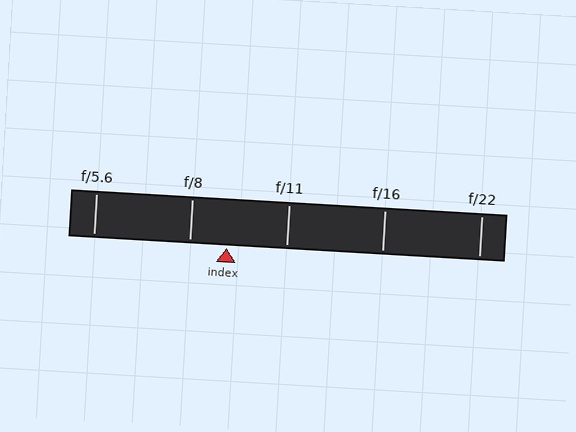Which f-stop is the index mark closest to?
The index mark is closest to f/8.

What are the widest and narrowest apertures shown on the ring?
The widest aperture shown is f/5.6 and the narrowest is f/22.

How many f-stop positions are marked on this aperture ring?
There are 5 f-stop positions marked.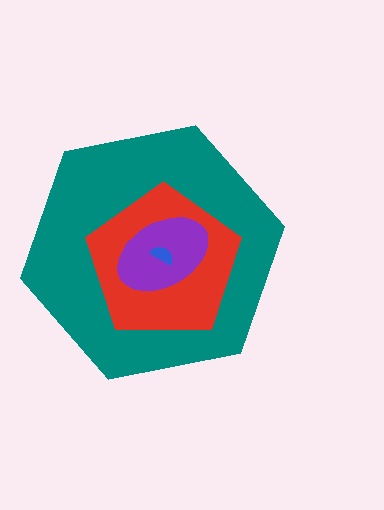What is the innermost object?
The blue semicircle.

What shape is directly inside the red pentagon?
The purple ellipse.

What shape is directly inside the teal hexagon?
The red pentagon.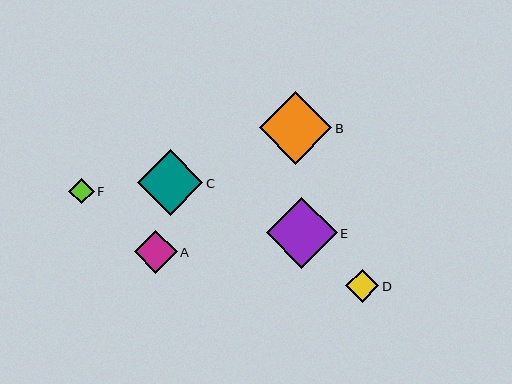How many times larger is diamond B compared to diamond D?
Diamond B is approximately 2.2 times the size of diamond D.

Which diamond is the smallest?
Diamond F is the smallest with a size of approximately 26 pixels.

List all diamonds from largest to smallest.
From largest to smallest: B, E, C, A, D, F.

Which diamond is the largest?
Diamond B is the largest with a size of approximately 73 pixels.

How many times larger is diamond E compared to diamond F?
Diamond E is approximately 2.8 times the size of diamond F.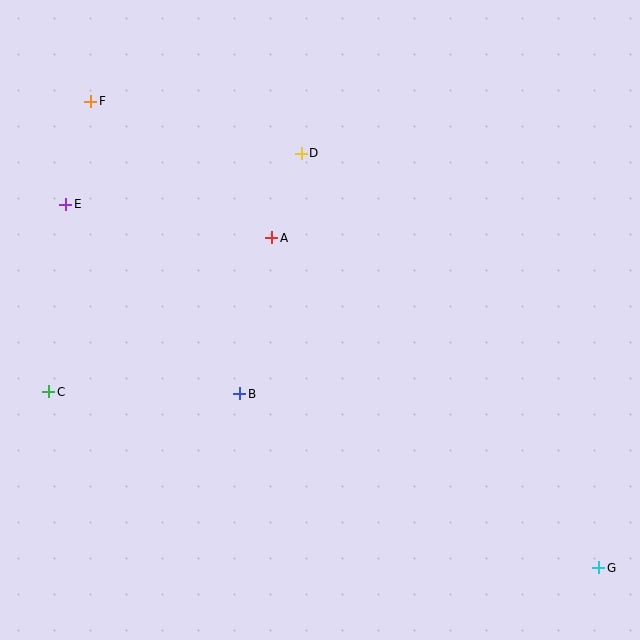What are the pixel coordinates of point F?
Point F is at (91, 101).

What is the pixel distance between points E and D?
The distance between E and D is 241 pixels.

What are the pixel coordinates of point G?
Point G is at (598, 568).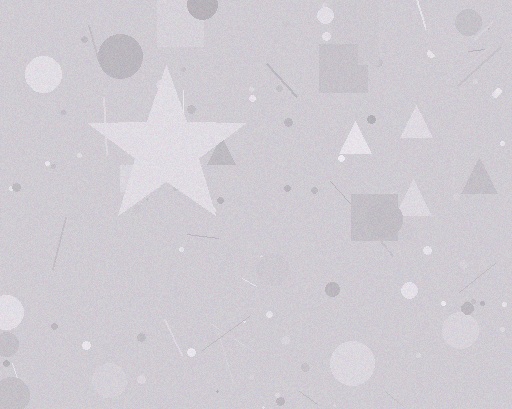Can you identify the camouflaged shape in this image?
The camouflaged shape is a star.